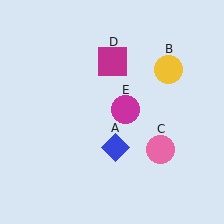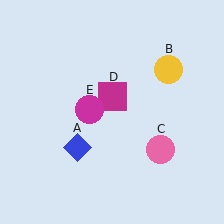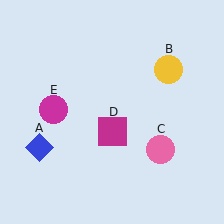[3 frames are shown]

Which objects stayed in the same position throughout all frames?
Yellow circle (object B) and pink circle (object C) remained stationary.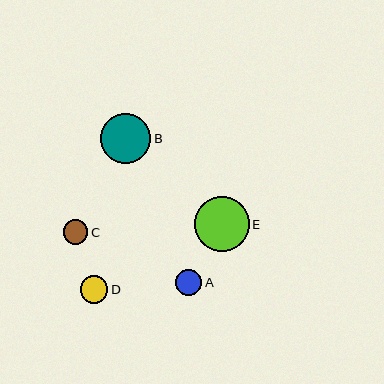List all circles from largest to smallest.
From largest to smallest: E, B, D, A, C.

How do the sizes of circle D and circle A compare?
Circle D and circle A are approximately the same size.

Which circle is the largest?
Circle E is the largest with a size of approximately 55 pixels.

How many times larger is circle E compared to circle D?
Circle E is approximately 2.0 times the size of circle D.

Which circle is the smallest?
Circle C is the smallest with a size of approximately 24 pixels.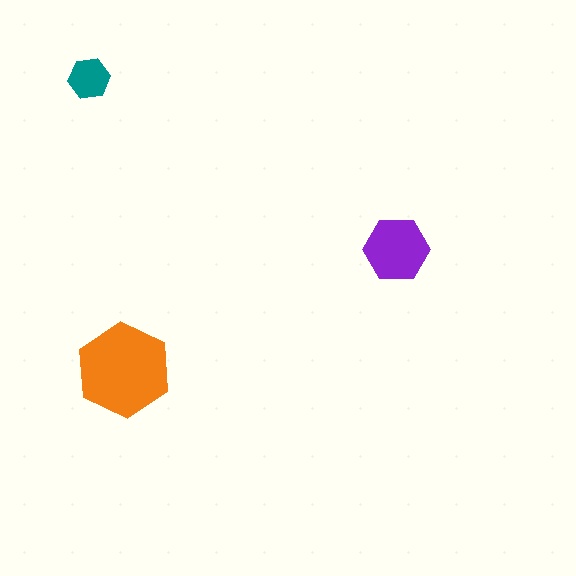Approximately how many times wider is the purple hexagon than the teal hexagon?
About 1.5 times wider.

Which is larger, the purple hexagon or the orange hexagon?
The orange one.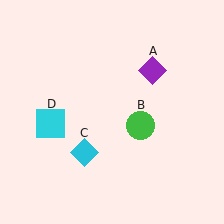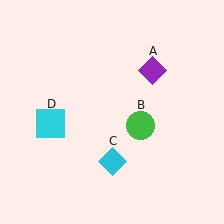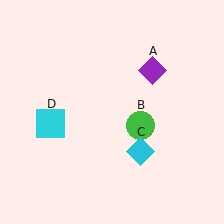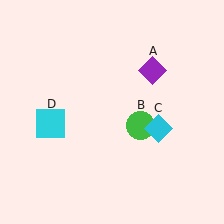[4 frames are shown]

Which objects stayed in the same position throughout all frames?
Purple diamond (object A) and green circle (object B) and cyan square (object D) remained stationary.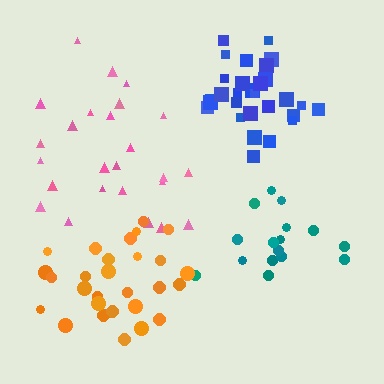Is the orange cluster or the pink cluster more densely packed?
Orange.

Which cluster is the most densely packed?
Blue.